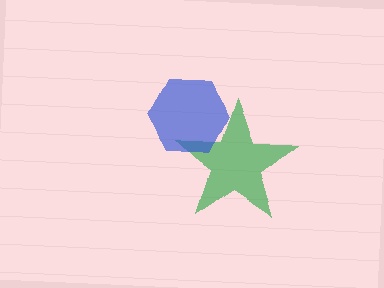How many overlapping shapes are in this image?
There are 2 overlapping shapes in the image.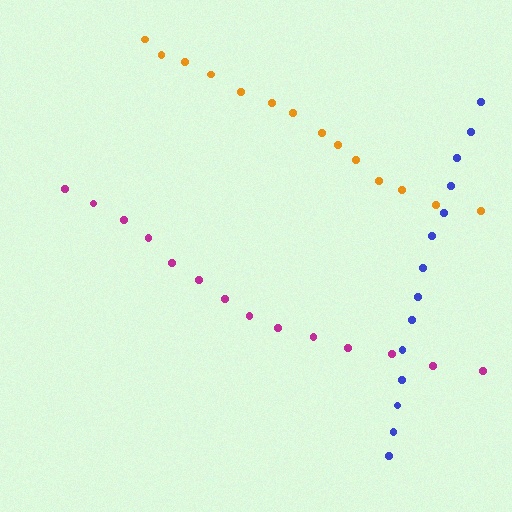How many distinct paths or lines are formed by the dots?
There are 3 distinct paths.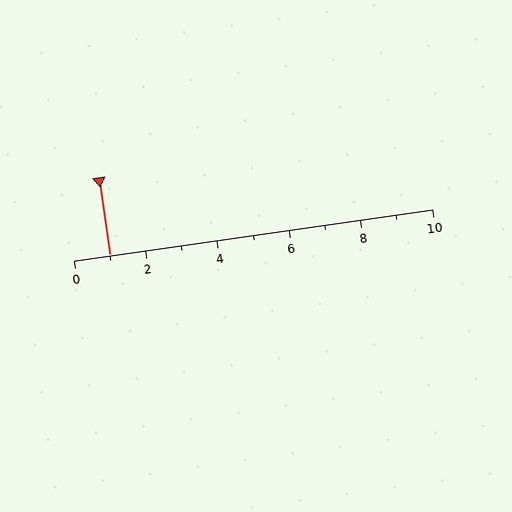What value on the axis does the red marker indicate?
The marker indicates approximately 1.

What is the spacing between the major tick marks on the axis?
The major ticks are spaced 2 apart.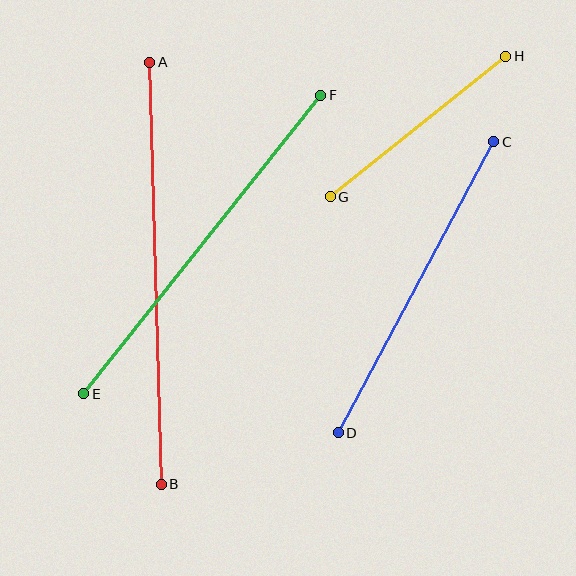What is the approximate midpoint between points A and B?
The midpoint is at approximately (156, 273) pixels.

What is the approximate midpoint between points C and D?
The midpoint is at approximately (416, 287) pixels.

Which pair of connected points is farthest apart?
Points A and B are farthest apart.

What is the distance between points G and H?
The distance is approximately 225 pixels.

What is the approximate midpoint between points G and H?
The midpoint is at approximately (418, 127) pixels.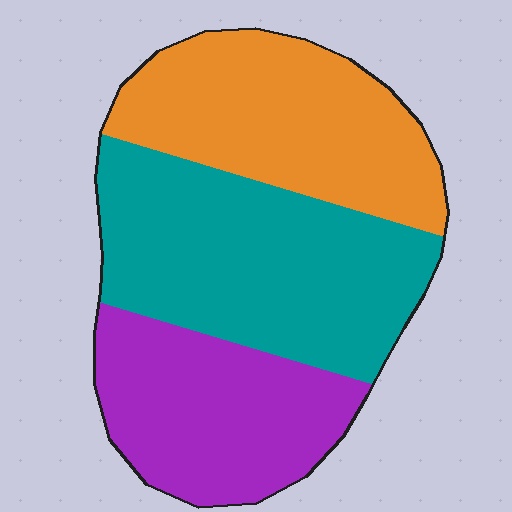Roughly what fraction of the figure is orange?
Orange covers 32% of the figure.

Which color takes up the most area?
Teal, at roughly 40%.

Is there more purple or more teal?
Teal.